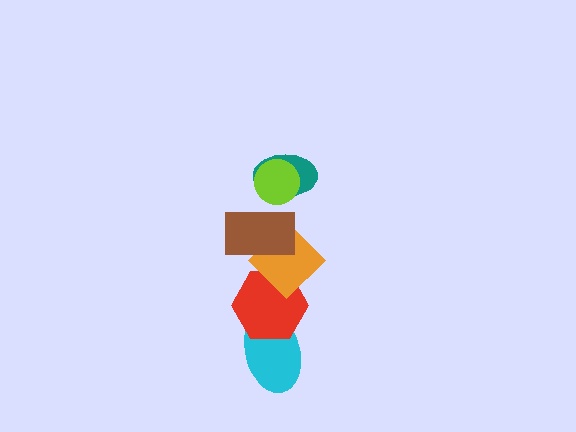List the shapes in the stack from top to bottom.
From top to bottom: the lime circle, the teal ellipse, the brown rectangle, the orange diamond, the red hexagon, the cyan ellipse.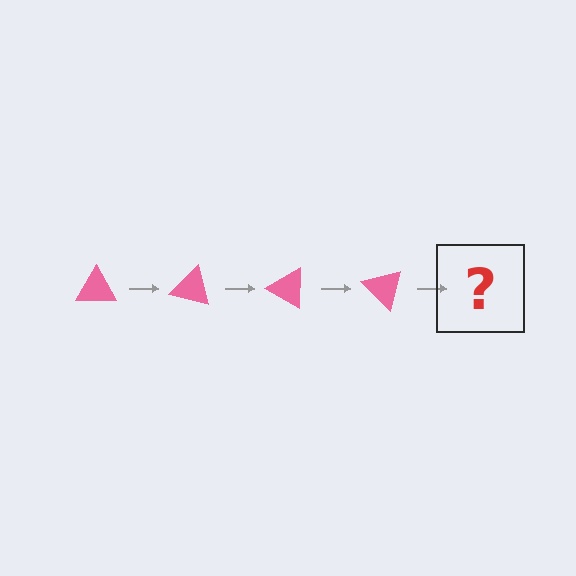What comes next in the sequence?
The next element should be a pink triangle rotated 60 degrees.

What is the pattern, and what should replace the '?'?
The pattern is that the triangle rotates 15 degrees each step. The '?' should be a pink triangle rotated 60 degrees.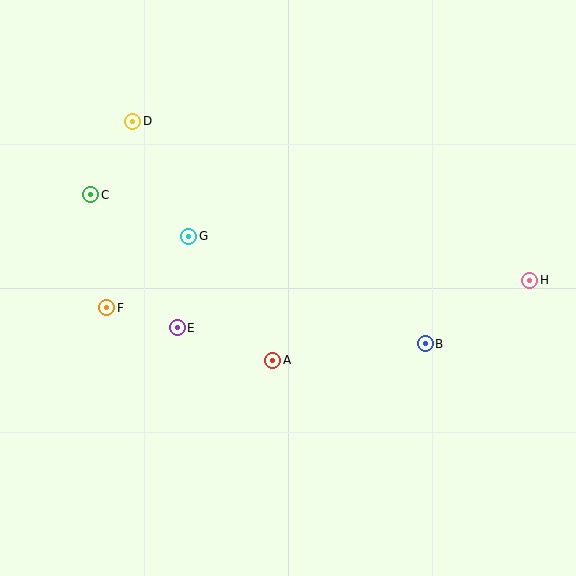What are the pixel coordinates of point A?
Point A is at (273, 360).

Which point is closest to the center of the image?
Point A at (273, 360) is closest to the center.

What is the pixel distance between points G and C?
The distance between G and C is 106 pixels.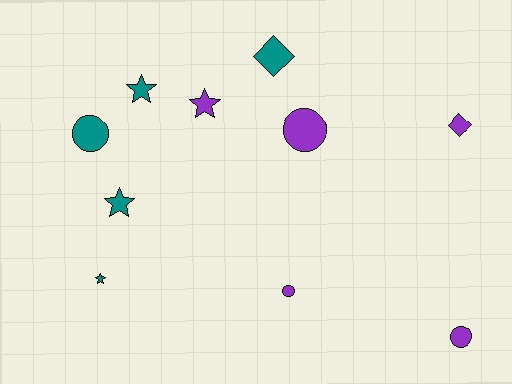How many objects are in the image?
There are 10 objects.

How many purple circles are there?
There are 3 purple circles.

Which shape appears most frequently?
Star, with 4 objects.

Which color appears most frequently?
Purple, with 5 objects.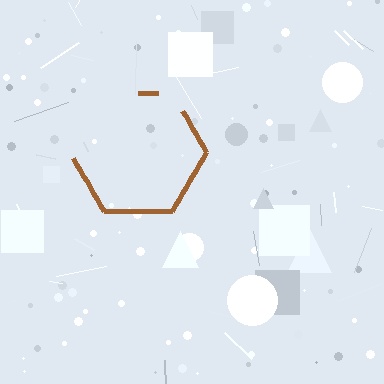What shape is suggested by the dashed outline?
The dashed outline suggests a hexagon.